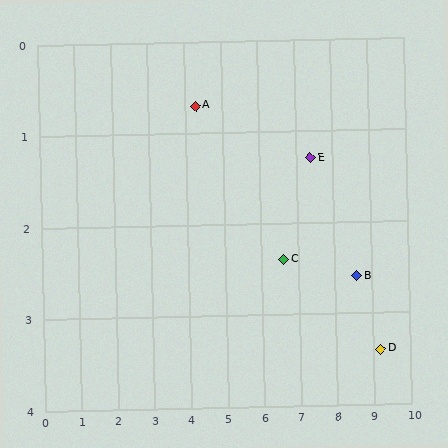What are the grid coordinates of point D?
Point D is at approximately (9.2, 3.4).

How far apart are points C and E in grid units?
Points C and E are about 1.4 grid units apart.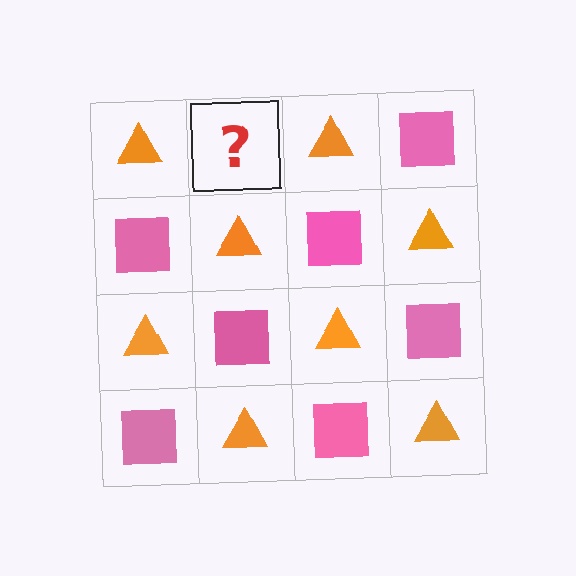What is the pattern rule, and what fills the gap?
The rule is that it alternates orange triangle and pink square in a checkerboard pattern. The gap should be filled with a pink square.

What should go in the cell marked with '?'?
The missing cell should contain a pink square.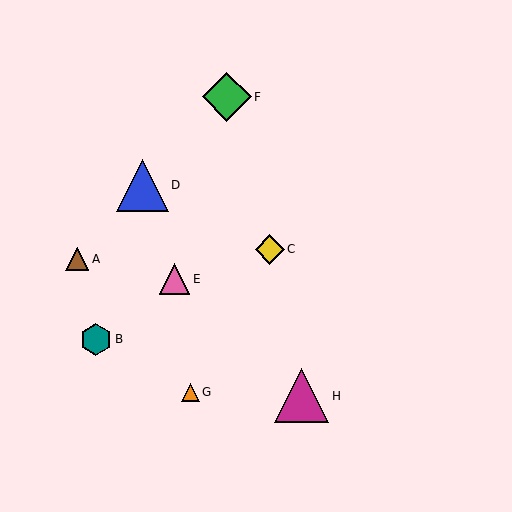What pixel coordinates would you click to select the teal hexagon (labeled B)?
Click at (96, 339) to select the teal hexagon B.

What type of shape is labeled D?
Shape D is a blue triangle.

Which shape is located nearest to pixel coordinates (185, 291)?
The pink triangle (labeled E) at (174, 279) is nearest to that location.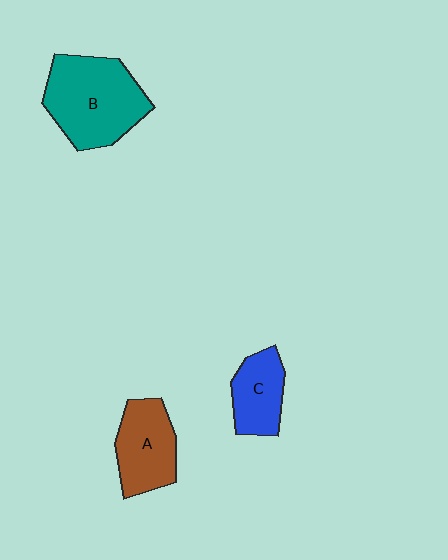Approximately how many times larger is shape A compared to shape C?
Approximately 1.2 times.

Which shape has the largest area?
Shape B (teal).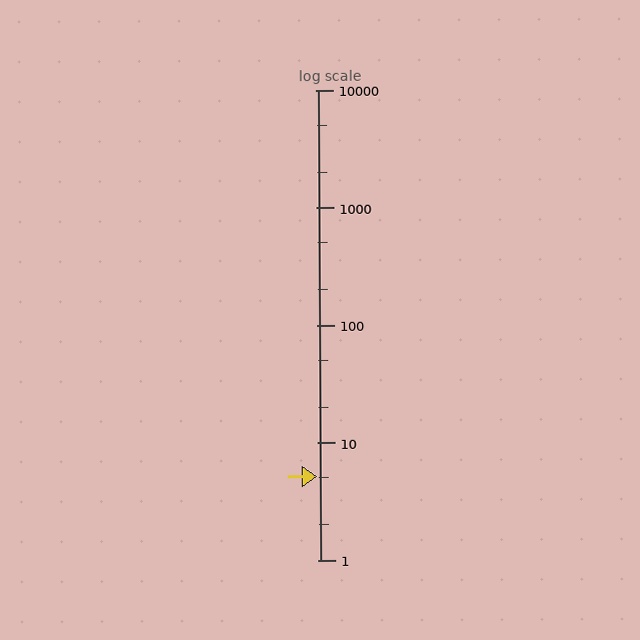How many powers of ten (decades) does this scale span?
The scale spans 4 decades, from 1 to 10000.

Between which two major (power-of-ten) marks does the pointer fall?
The pointer is between 1 and 10.